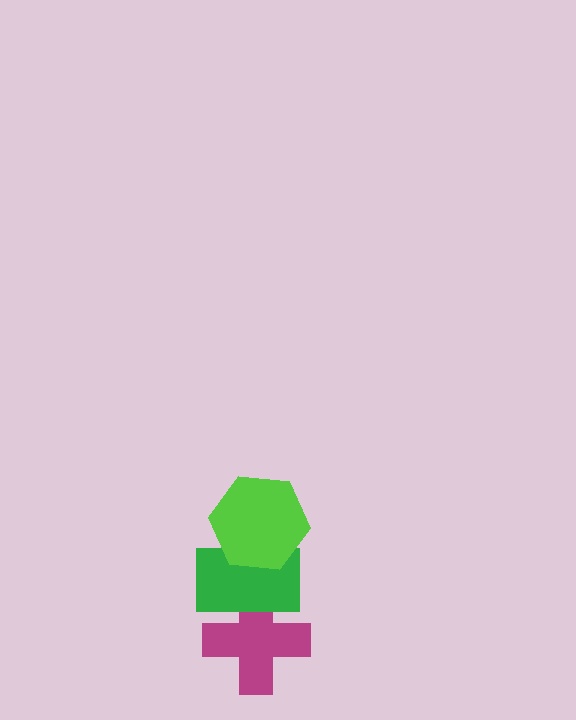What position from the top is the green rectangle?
The green rectangle is 2nd from the top.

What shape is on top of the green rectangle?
The lime hexagon is on top of the green rectangle.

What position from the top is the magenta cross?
The magenta cross is 3rd from the top.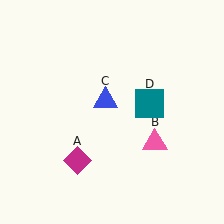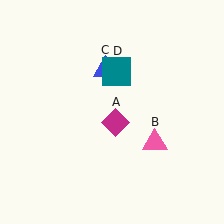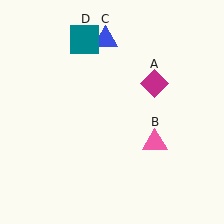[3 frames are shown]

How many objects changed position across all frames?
3 objects changed position: magenta diamond (object A), blue triangle (object C), teal square (object D).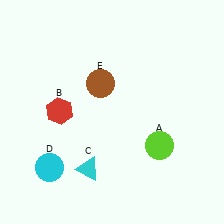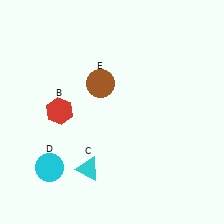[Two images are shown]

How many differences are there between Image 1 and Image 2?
There is 1 difference between the two images.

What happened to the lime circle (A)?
The lime circle (A) was removed in Image 2. It was in the bottom-right area of Image 1.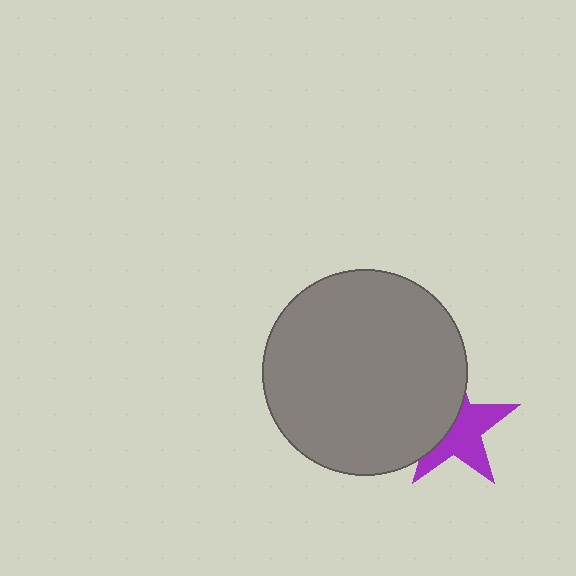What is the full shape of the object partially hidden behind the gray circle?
The partially hidden object is a purple star.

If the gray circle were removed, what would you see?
You would see the complete purple star.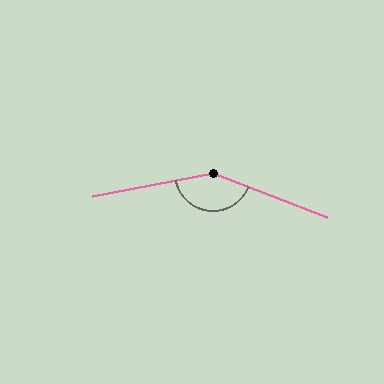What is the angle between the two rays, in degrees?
Approximately 148 degrees.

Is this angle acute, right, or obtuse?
It is obtuse.